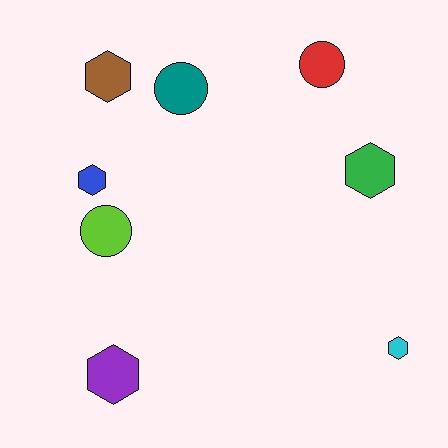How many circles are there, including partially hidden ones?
There are 3 circles.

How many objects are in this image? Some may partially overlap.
There are 8 objects.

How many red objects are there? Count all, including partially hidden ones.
There is 1 red object.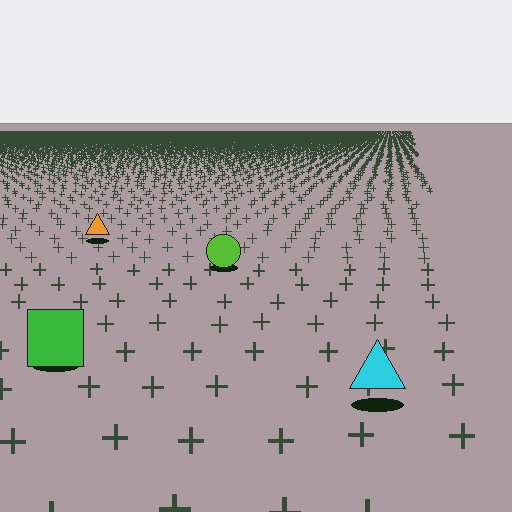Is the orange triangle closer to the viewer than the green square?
No. The green square is closer — you can tell from the texture gradient: the ground texture is coarser near it.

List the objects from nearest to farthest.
From nearest to farthest: the cyan triangle, the green square, the lime circle, the orange triangle.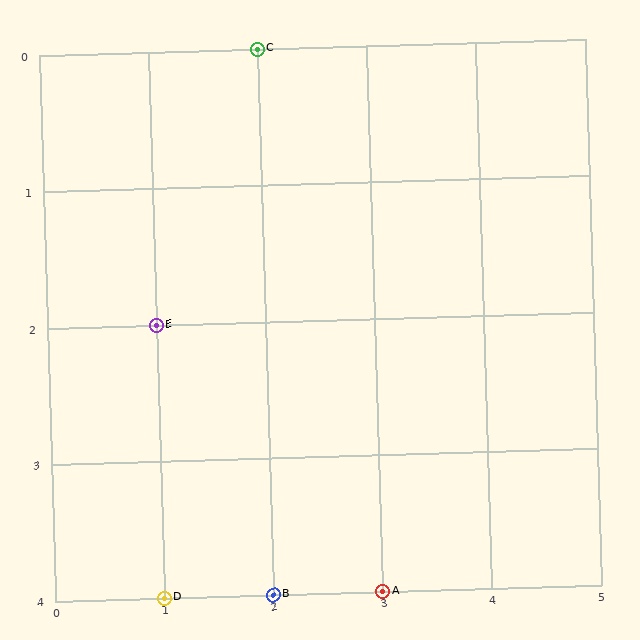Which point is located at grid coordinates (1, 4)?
Point D is at (1, 4).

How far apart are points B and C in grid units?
Points B and C are 4 rows apart.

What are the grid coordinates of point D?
Point D is at grid coordinates (1, 4).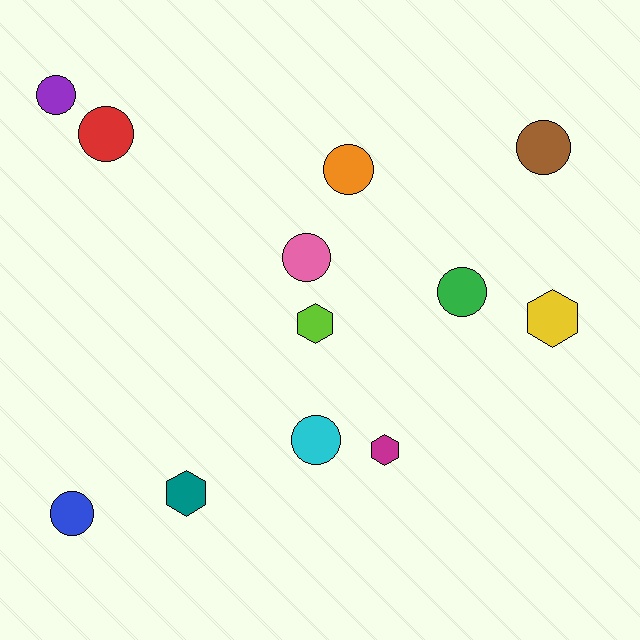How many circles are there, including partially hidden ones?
There are 8 circles.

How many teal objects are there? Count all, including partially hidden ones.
There is 1 teal object.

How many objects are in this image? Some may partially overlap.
There are 12 objects.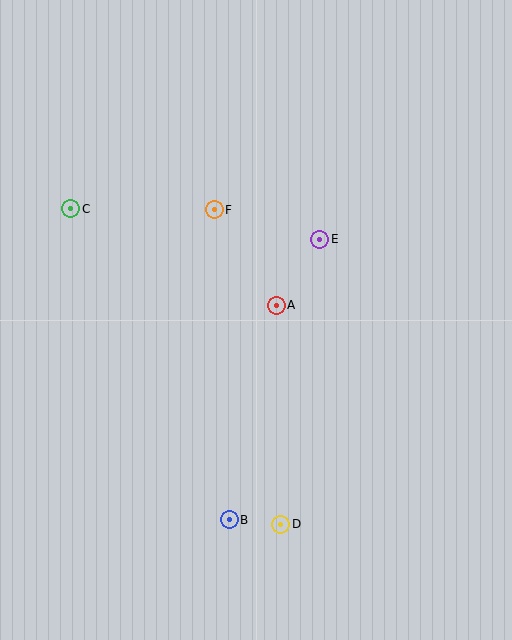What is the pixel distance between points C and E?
The distance between C and E is 251 pixels.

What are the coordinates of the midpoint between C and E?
The midpoint between C and E is at (195, 224).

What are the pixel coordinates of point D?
Point D is at (281, 524).